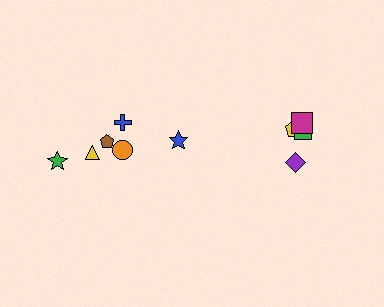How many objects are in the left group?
There are 6 objects.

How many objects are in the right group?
There are 4 objects.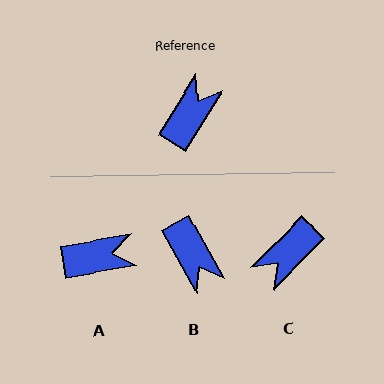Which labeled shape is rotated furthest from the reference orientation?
C, about 166 degrees away.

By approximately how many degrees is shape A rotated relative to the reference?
Approximately 49 degrees clockwise.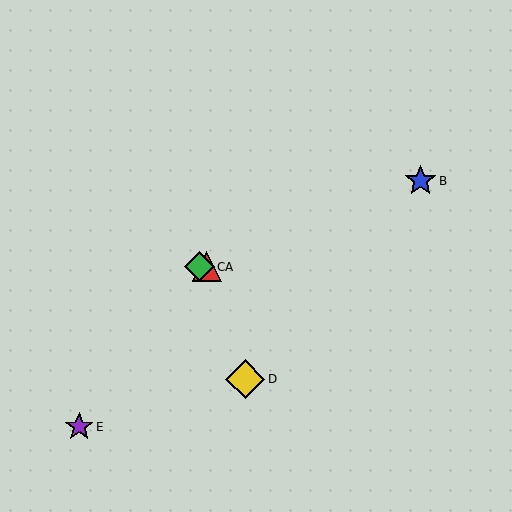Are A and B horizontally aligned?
No, A is at y≈267 and B is at y≈181.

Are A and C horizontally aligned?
Yes, both are at y≈267.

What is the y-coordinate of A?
Object A is at y≈267.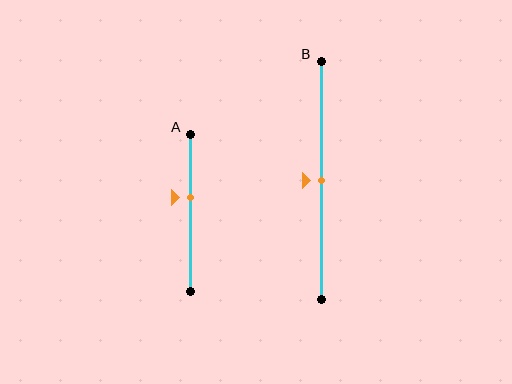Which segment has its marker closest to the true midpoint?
Segment B has its marker closest to the true midpoint.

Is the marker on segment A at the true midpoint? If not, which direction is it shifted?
No, the marker on segment A is shifted upward by about 10% of the segment length.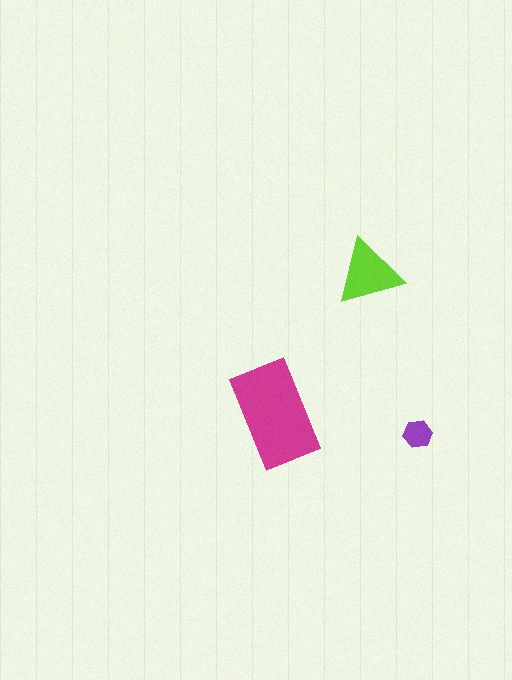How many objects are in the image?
There are 3 objects in the image.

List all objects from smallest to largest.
The purple hexagon, the lime triangle, the magenta rectangle.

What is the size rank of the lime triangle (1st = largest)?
2nd.